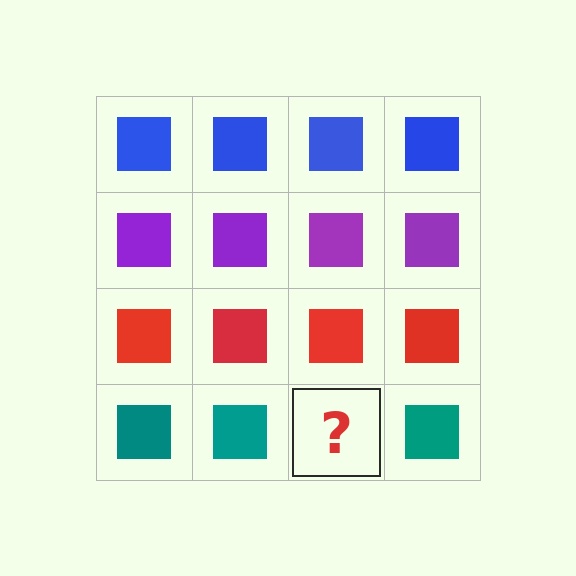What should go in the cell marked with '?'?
The missing cell should contain a teal square.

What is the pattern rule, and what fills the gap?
The rule is that each row has a consistent color. The gap should be filled with a teal square.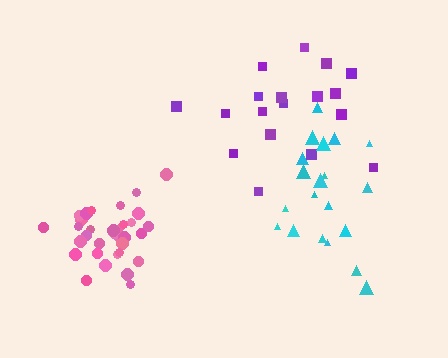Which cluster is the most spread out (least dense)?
Purple.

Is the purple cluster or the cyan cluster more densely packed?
Cyan.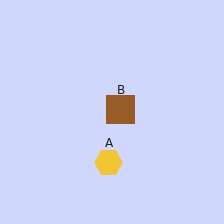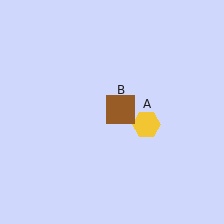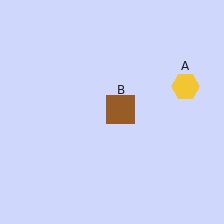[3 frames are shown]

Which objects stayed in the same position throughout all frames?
Brown square (object B) remained stationary.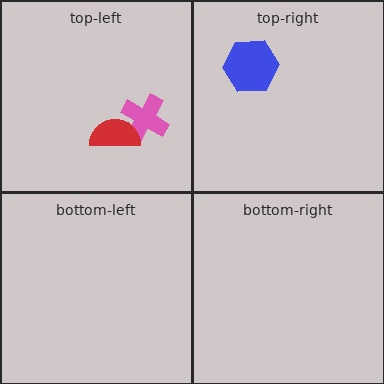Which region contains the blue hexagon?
The top-right region.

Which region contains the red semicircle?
The top-left region.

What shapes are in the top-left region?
The pink cross, the red semicircle.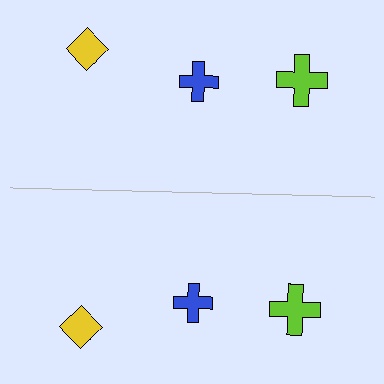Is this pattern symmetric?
Yes, this pattern has bilateral (reflection) symmetry.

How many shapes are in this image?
There are 6 shapes in this image.